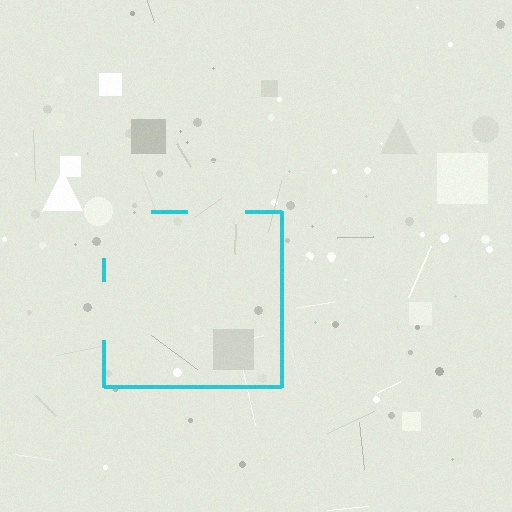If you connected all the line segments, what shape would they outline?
They would outline a square.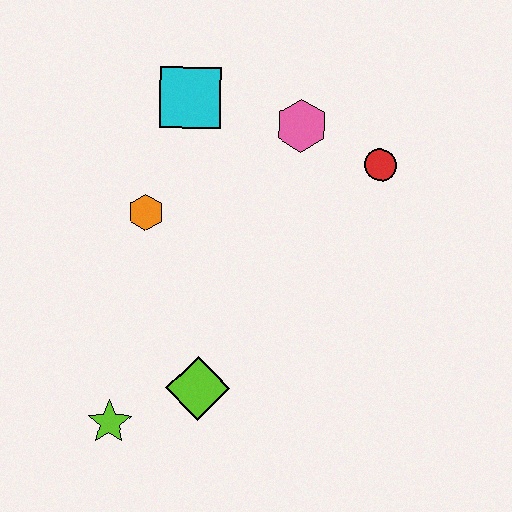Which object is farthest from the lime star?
The red circle is farthest from the lime star.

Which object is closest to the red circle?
The pink hexagon is closest to the red circle.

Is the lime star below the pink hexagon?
Yes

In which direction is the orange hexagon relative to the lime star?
The orange hexagon is above the lime star.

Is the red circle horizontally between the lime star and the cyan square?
No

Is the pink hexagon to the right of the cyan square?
Yes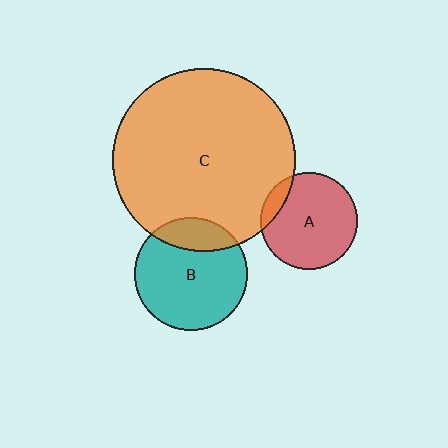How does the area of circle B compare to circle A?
Approximately 1.4 times.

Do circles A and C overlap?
Yes.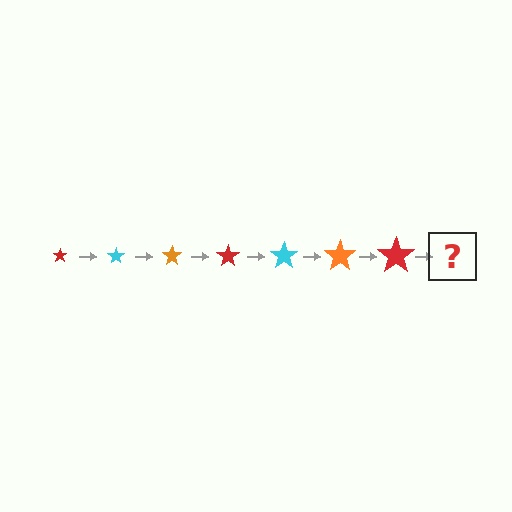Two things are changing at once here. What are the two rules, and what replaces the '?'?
The two rules are that the star grows larger each step and the color cycles through red, cyan, and orange. The '?' should be a cyan star, larger than the previous one.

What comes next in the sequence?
The next element should be a cyan star, larger than the previous one.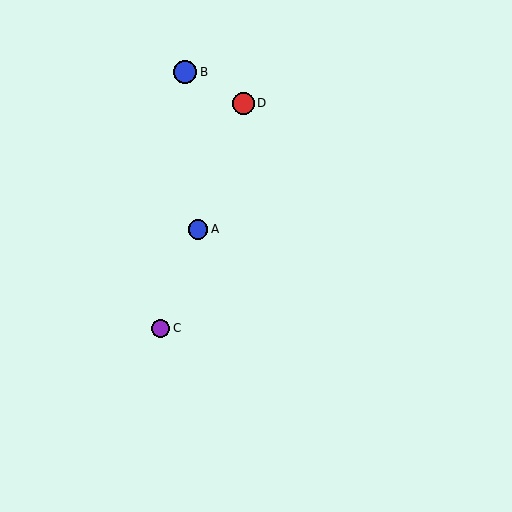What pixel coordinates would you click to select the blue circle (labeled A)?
Click at (198, 229) to select the blue circle A.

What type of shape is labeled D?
Shape D is a red circle.